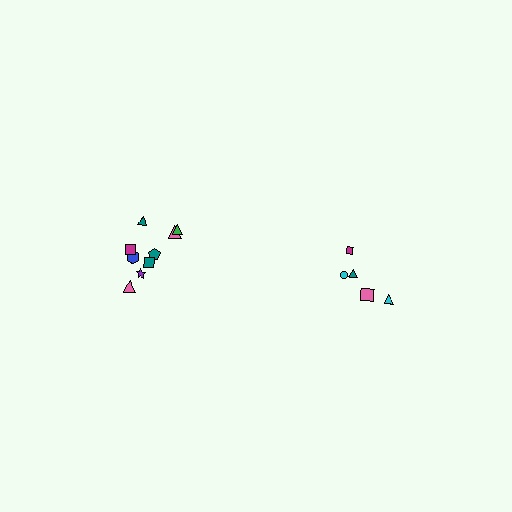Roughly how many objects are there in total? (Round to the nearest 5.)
Roughly 15 objects in total.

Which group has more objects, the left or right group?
The left group.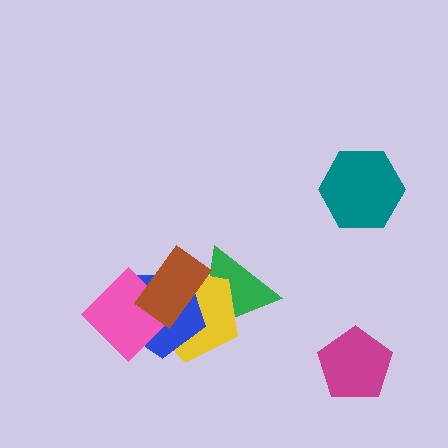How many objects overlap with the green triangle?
3 objects overlap with the green triangle.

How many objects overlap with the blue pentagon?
4 objects overlap with the blue pentagon.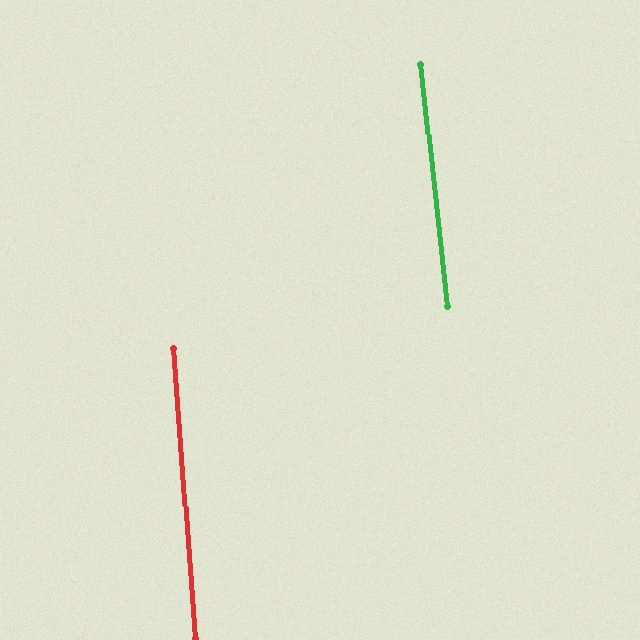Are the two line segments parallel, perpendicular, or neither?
Parallel — their directions differ by only 2.0°.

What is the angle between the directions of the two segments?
Approximately 2 degrees.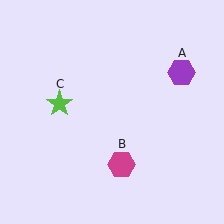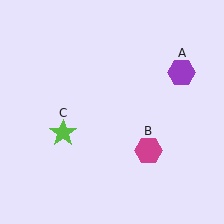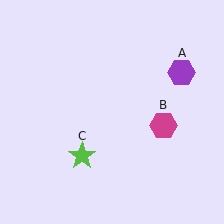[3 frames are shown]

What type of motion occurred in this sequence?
The magenta hexagon (object B), lime star (object C) rotated counterclockwise around the center of the scene.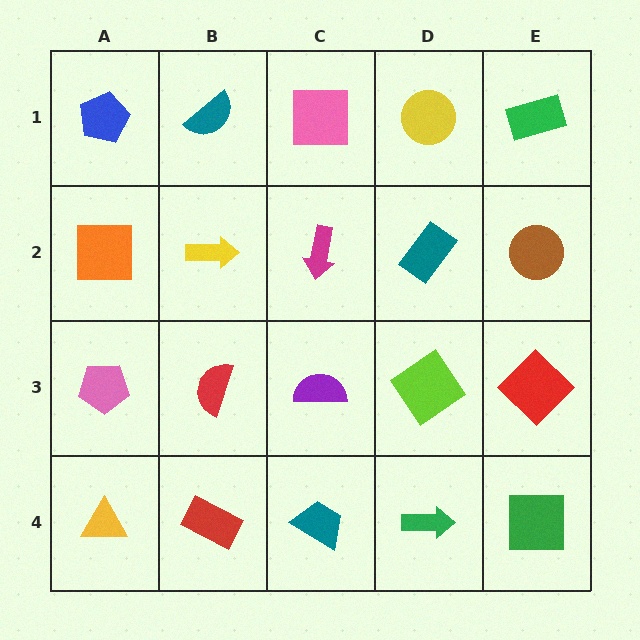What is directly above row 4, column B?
A red semicircle.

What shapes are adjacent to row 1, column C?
A magenta arrow (row 2, column C), a teal semicircle (row 1, column B), a yellow circle (row 1, column D).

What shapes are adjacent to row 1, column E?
A brown circle (row 2, column E), a yellow circle (row 1, column D).